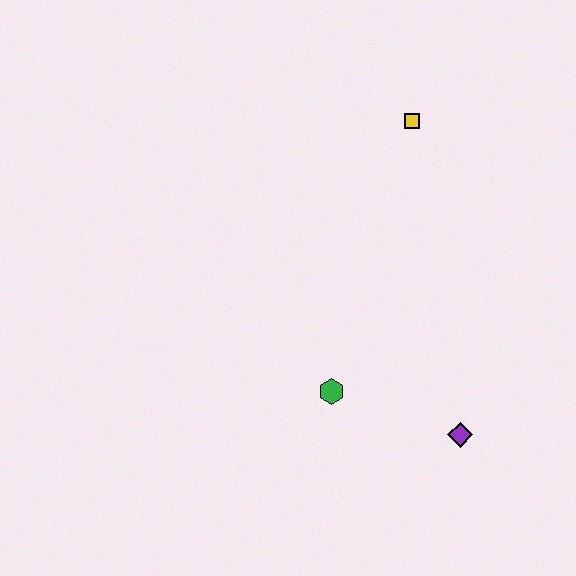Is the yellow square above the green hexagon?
Yes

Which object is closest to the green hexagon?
The purple diamond is closest to the green hexagon.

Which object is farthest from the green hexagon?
The yellow square is farthest from the green hexagon.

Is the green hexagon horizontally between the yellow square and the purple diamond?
No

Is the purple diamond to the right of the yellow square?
Yes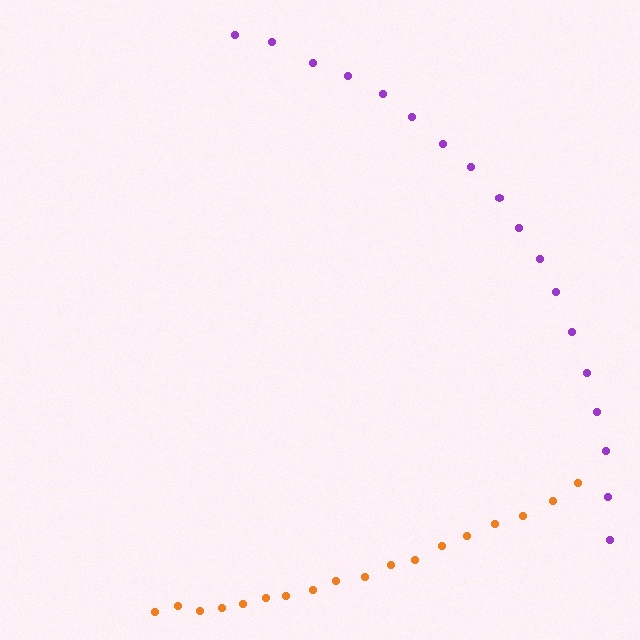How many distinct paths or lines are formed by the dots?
There are 2 distinct paths.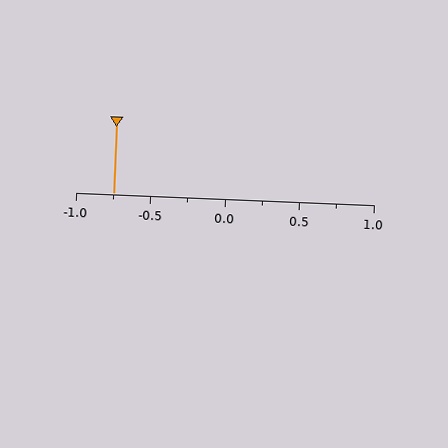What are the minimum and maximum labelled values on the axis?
The axis runs from -1.0 to 1.0.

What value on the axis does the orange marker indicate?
The marker indicates approximately -0.75.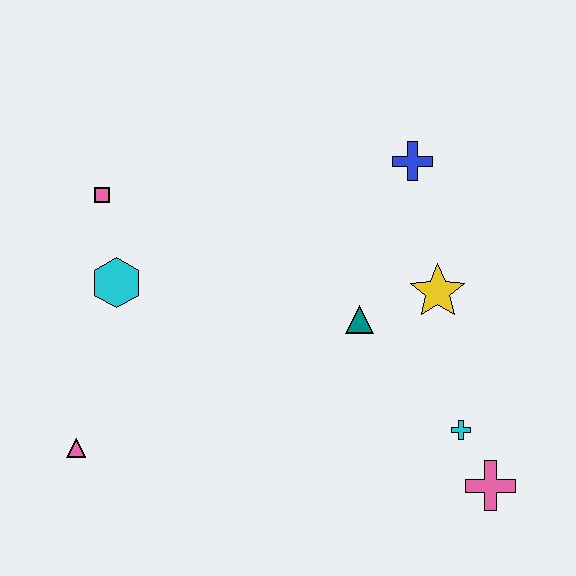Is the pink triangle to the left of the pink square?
Yes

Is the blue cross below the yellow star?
No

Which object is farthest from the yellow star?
The pink triangle is farthest from the yellow star.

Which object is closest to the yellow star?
The teal triangle is closest to the yellow star.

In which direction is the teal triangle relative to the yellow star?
The teal triangle is to the left of the yellow star.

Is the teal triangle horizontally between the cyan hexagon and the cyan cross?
Yes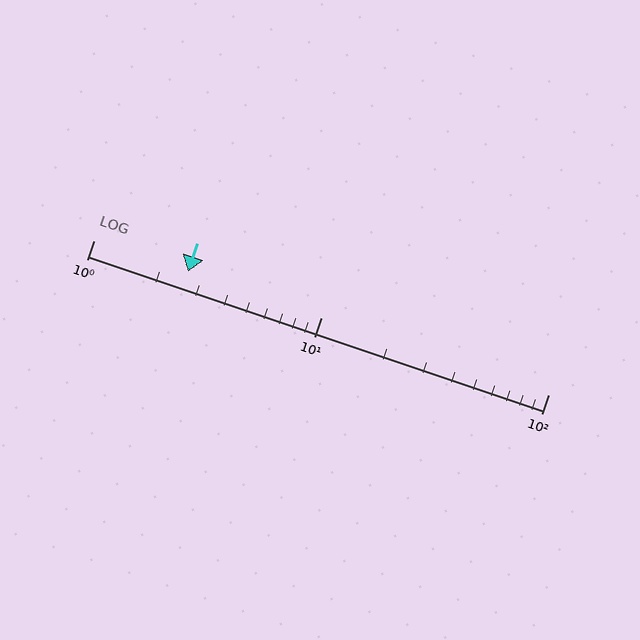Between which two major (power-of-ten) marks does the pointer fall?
The pointer is between 1 and 10.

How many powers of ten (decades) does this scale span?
The scale spans 2 decades, from 1 to 100.